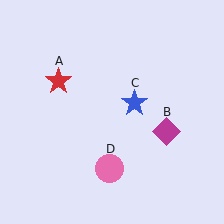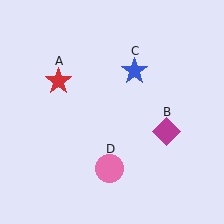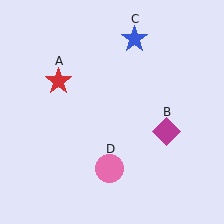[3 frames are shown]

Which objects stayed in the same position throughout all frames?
Red star (object A) and magenta diamond (object B) and pink circle (object D) remained stationary.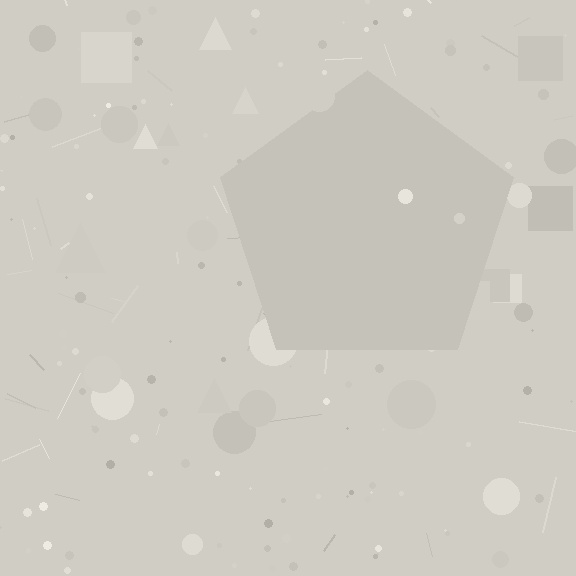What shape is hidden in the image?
A pentagon is hidden in the image.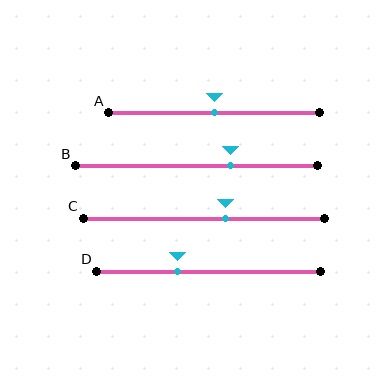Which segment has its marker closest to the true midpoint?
Segment A has its marker closest to the true midpoint.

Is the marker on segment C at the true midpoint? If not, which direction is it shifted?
No, the marker on segment C is shifted to the right by about 9% of the segment length.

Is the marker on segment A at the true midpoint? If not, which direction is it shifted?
Yes, the marker on segment A is at the true midpoint.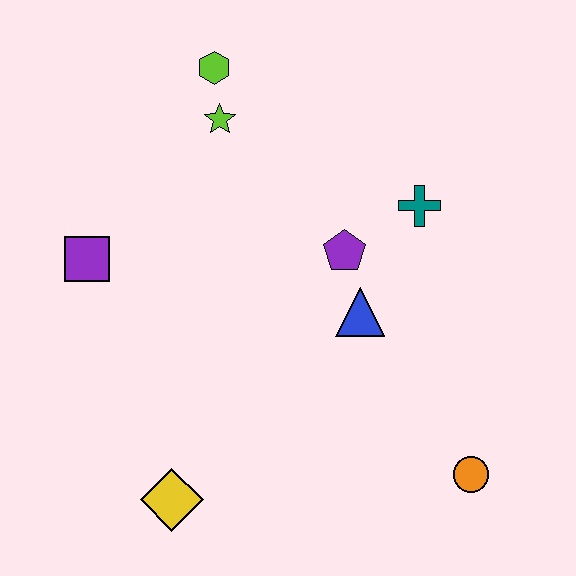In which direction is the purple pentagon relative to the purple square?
The purple pentagon is to the right of the purple square.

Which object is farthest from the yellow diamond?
The lime hexagon is farthest from the yellow diamond.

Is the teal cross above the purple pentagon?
Yes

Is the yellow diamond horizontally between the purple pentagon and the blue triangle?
No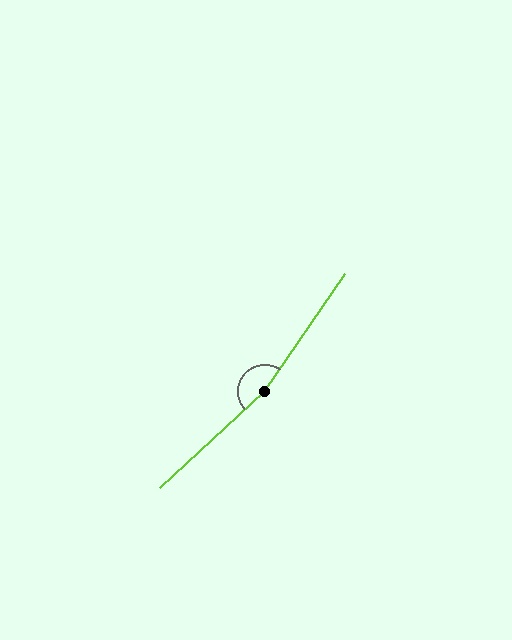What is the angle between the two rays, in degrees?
Approximately 167 degrees.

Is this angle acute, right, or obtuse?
It is obtuse.